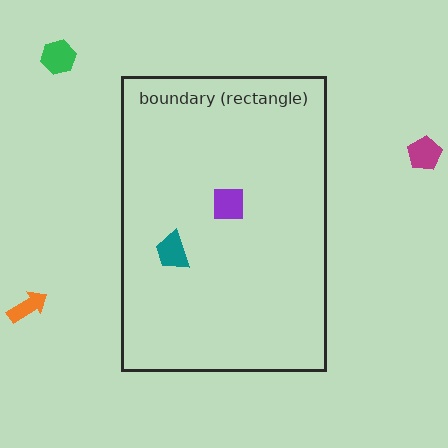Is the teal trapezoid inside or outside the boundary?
Inside.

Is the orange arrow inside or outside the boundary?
Outside.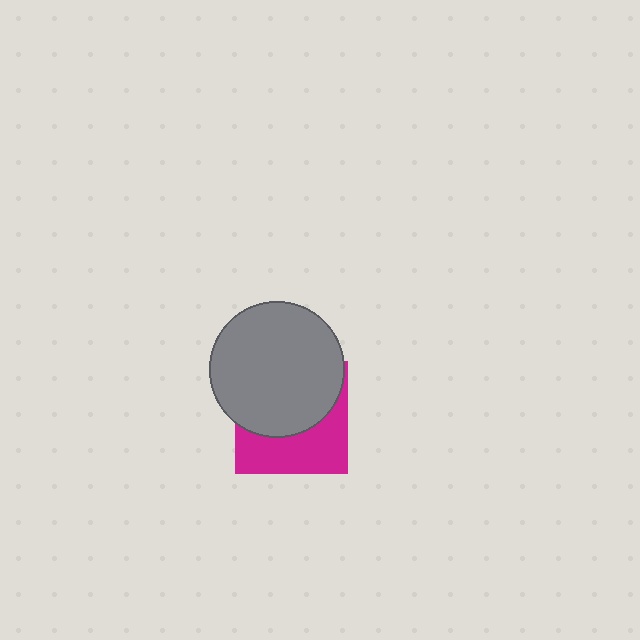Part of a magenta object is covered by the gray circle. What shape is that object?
It is a square.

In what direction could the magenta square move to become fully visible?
The magenta square could move down. That would shift it out from behind the gray circle entirely.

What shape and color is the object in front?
The object in front is a gray circle.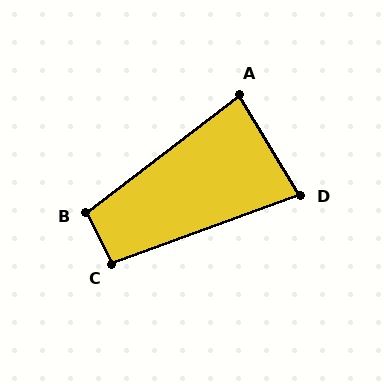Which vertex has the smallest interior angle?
D, at approximately 79 degrees.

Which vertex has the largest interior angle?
B, at approximately 101 degrees.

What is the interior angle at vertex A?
Approximately 83 degrees (acute).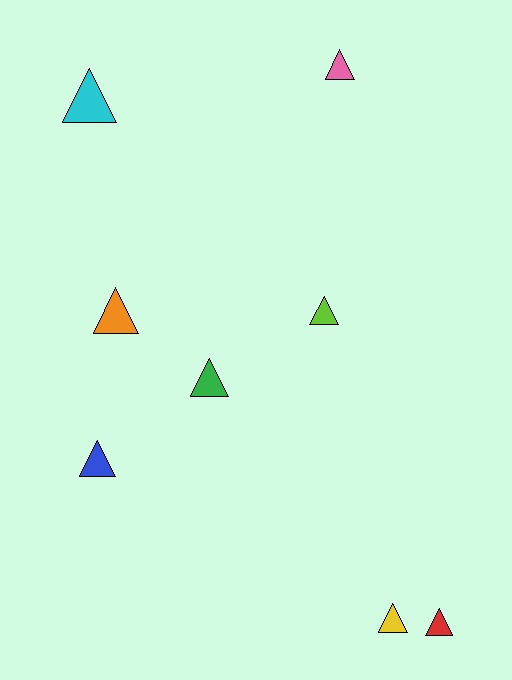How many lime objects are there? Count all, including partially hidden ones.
There is 1 lime object.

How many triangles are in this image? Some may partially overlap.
There are 8 triangles.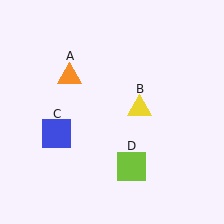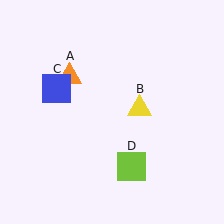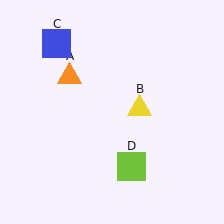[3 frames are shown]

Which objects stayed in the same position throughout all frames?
Orange triangle (object A) and yellow triangle (object B) and lime square (object D) remained stationary.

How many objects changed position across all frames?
1 object changed position: blue square (object C).